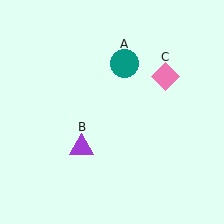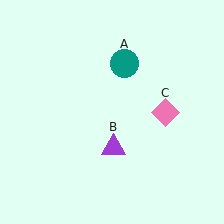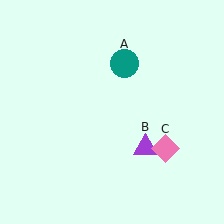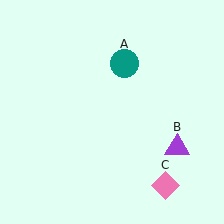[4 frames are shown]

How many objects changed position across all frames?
2 objects changed position: purple triangle (object B), pink diamond (object C).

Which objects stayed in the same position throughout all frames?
Teal circle (object A) remained stationary.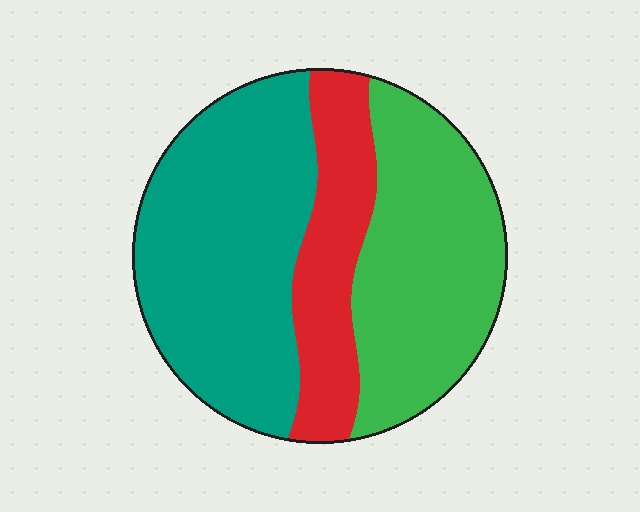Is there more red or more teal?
Teal.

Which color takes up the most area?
Teal, at roughly 45%.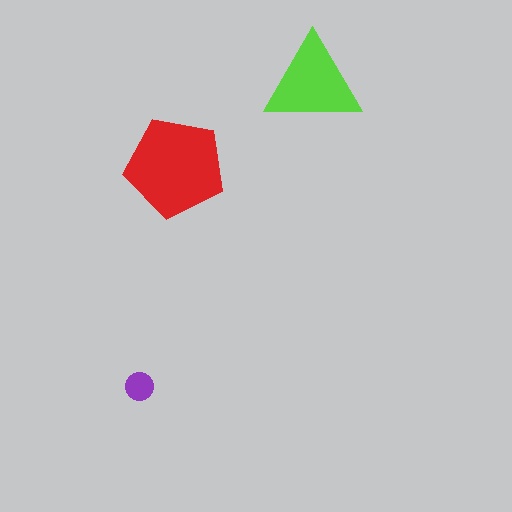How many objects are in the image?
There are 3 objects in the image.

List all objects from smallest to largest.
The purple circle, the lime triangle, the red pentagon.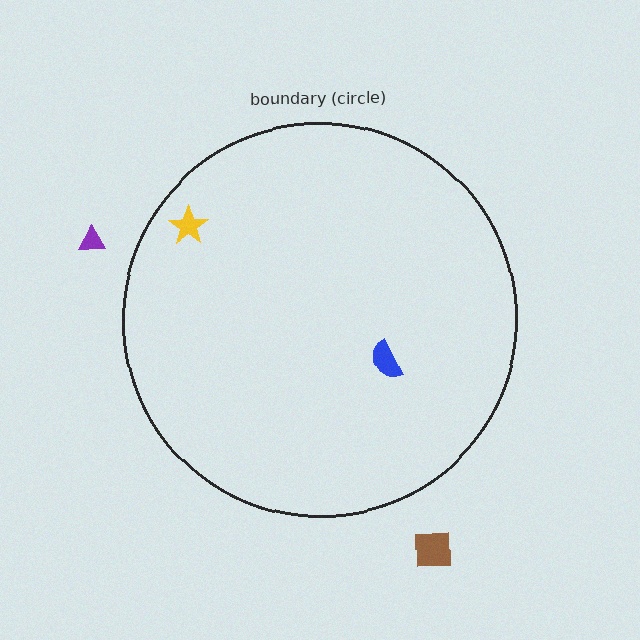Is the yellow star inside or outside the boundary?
Inside.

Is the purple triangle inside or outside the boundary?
Outside.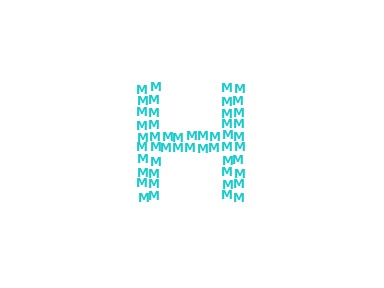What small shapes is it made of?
It is made of small letter M's.